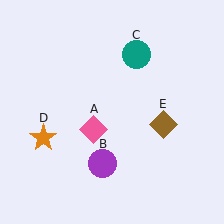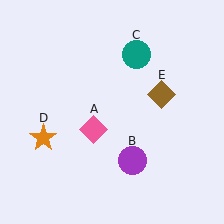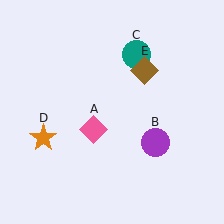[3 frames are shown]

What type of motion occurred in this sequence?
The purple circle (object B), brown diamond (object E) rotated counterclockwise around the center of the scene.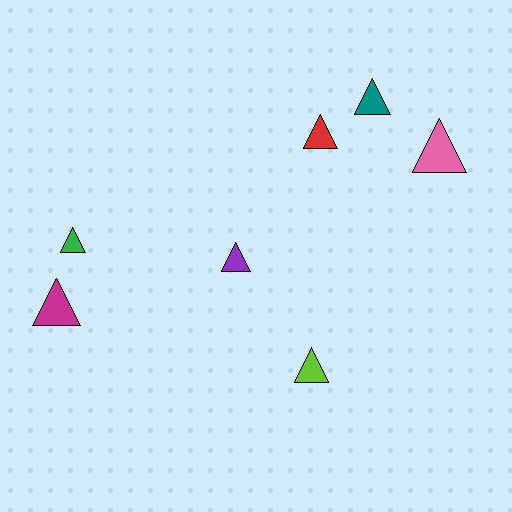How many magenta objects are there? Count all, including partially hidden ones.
There is 1 magenta object.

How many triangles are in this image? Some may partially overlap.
There are 7 triangles.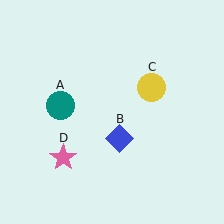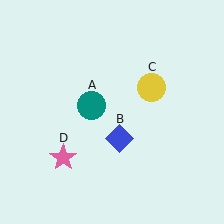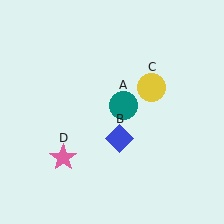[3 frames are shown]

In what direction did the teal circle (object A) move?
The teal circle (object A) moved right.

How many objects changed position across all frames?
1 object changed position: teal circle (object A).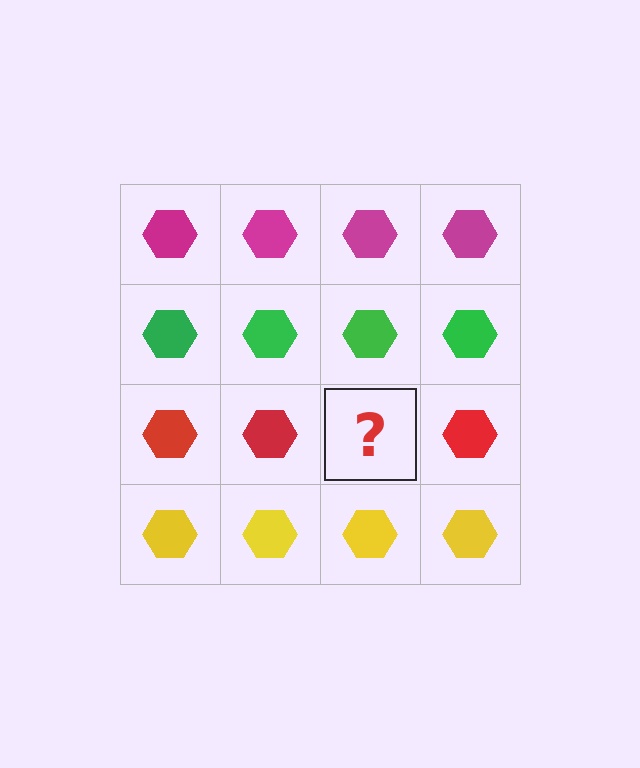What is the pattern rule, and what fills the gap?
The rule is that each row has a consistent color. The gap should be filled with a red hexagon.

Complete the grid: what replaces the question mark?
The question mark should be replaced with a red hexagon.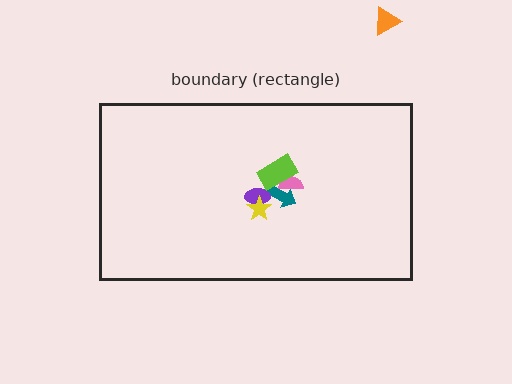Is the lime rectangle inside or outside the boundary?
Inside.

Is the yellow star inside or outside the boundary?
Inside.